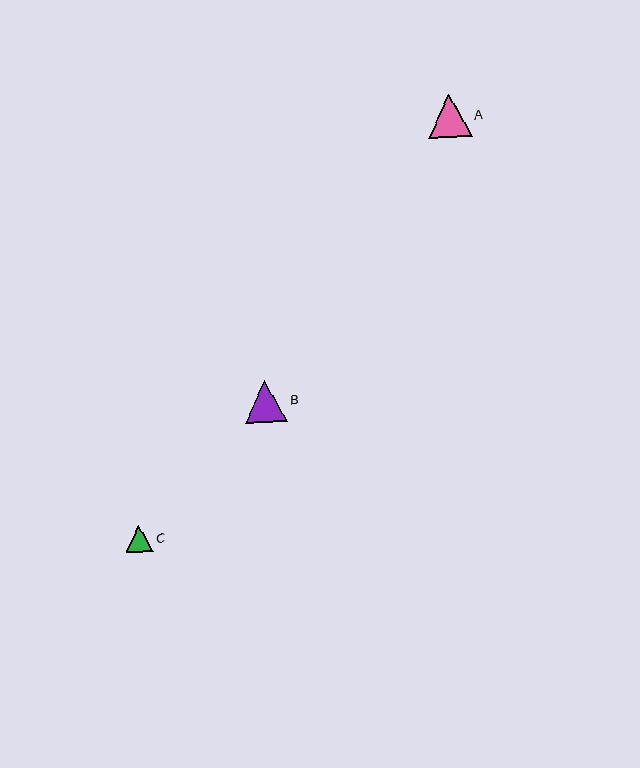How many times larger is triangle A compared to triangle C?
Triangle A is approximately 1.6 times the size of triangle C.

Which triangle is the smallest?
Triangle C is the smallest with a size of approximately 27 pixels.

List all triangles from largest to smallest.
From largest to smallest: A, B, C.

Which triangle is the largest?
Triangle A is the largest with a size of approximately 44 pixels.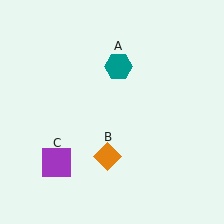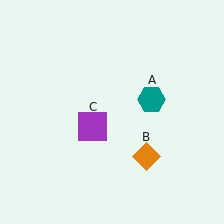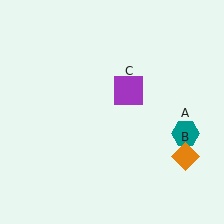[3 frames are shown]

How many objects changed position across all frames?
3 objects changed position: teal hexagon (object A), orange diamond (object B), purple square (object C).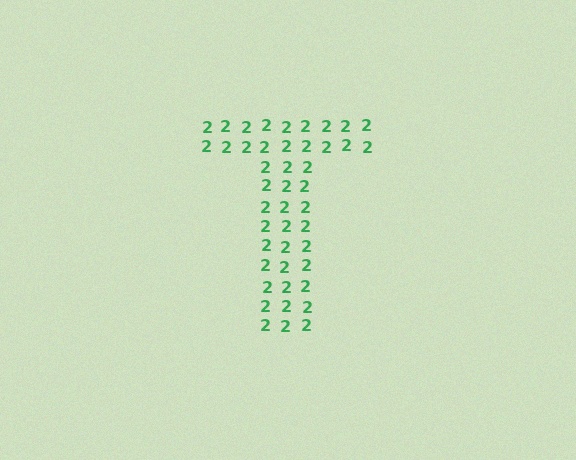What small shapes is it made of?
It is made of small digit 2's.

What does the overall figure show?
The overall figure shows the letter T.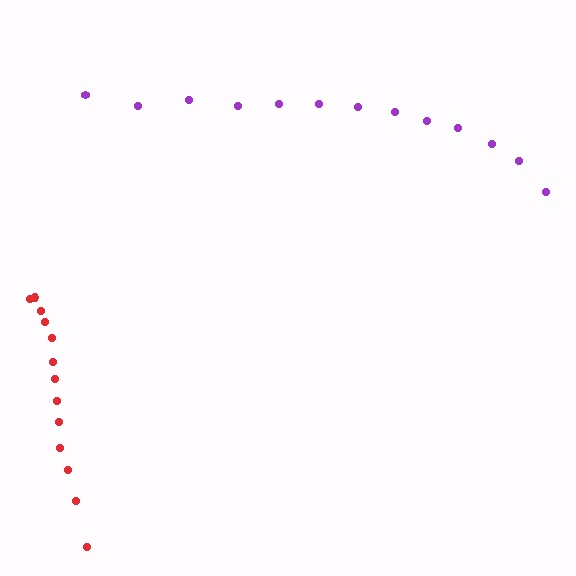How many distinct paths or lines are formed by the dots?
There are 2 distinct paths.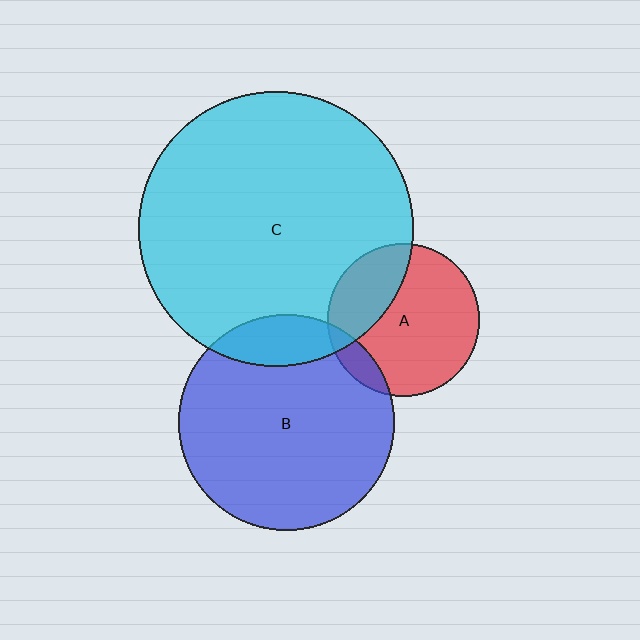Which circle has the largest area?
Circle C (cyan).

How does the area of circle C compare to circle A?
Approximately 3.2 times.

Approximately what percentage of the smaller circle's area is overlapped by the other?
Approximately 10%.